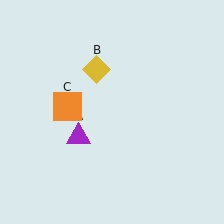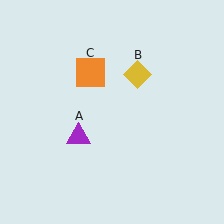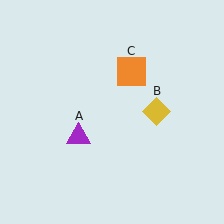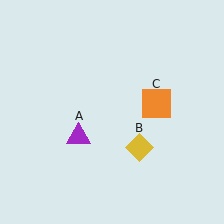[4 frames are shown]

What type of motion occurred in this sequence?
The yellow diamond (object B), orange square (object C) rotated clockwise around the center of the scene.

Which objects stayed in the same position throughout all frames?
Purple triangle (object A) remained stationary.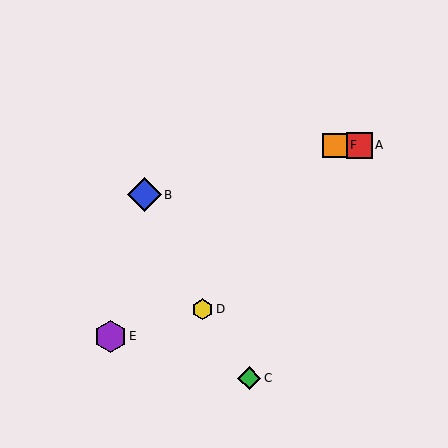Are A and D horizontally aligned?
No, A is at y≈145 and D is at y≈309.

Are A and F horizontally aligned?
Yes, both are at y≈145.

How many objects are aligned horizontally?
2 objects (A, F) are aligned horizontally.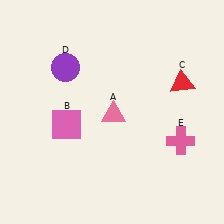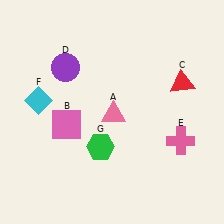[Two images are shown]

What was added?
A cyan diamond (F), a green hexagon (G) were added in Image 2.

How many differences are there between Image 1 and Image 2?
There are 2 differences between the two images.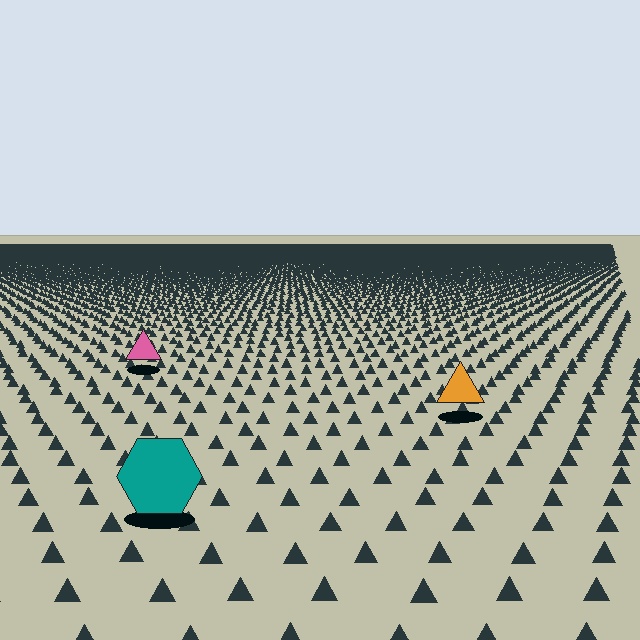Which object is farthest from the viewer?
The pink triangle is farthest from the viewer. It appears smaller and the ground texture around it is denser.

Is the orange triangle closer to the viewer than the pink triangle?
Yes. The orange triangle is closer — you can tell from the texture gradient: the ground texture is coarser near it.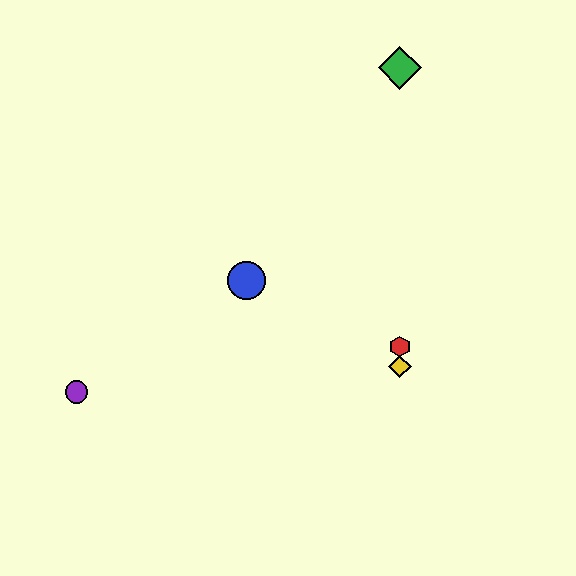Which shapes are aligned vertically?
The red hexagon, the green diamond, the yellow diamond are aligned vertically.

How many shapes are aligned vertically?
3 shapes (the red hexagon, the green diamond, the yellow diamond) are aligned vertically.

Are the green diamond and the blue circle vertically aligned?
No, the green diamond is at x≈400 and the blue circle is at x≈247.